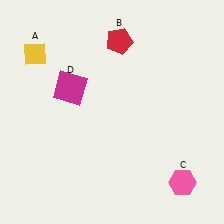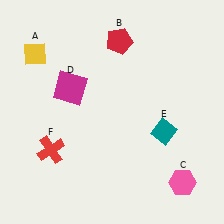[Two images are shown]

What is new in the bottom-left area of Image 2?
A red cross (F) was added in the bottom-left area of Image 2.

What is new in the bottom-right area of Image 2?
A teal diamond (E) was added in the bottom-right area of Image 2.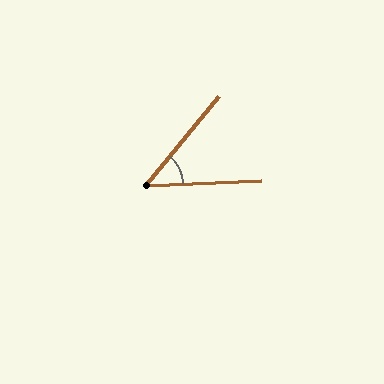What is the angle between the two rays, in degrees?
Approximately 48 degrees.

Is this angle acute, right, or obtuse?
It is acute.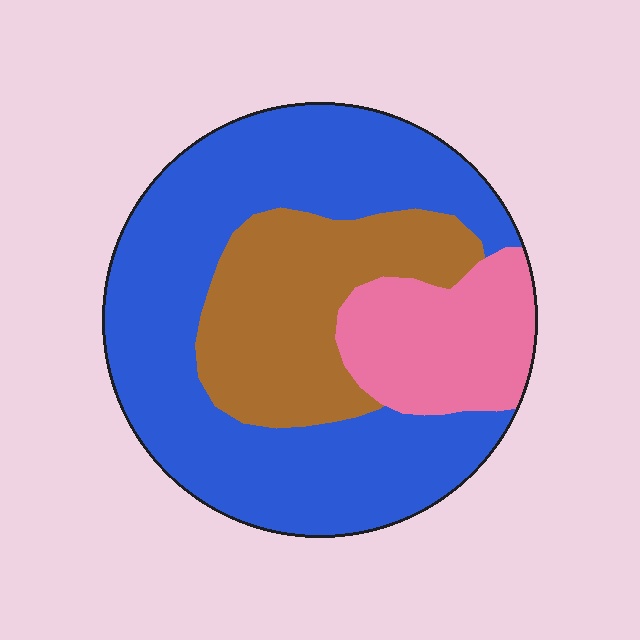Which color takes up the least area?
Pink, at roughly 15%.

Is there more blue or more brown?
Blue.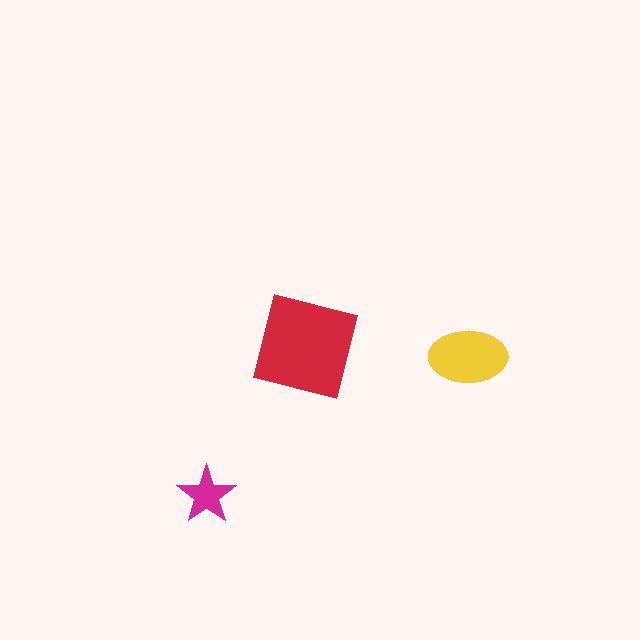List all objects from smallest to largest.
The magenta star, the yellow ellipse, the red square.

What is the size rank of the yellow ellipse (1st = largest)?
2nd.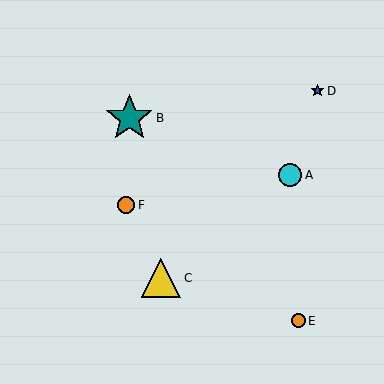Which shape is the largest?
The teal star (labeled B) is the largest.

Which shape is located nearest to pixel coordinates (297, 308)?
The orange circle (labeled E) at (299, 321) is nearest to that location.